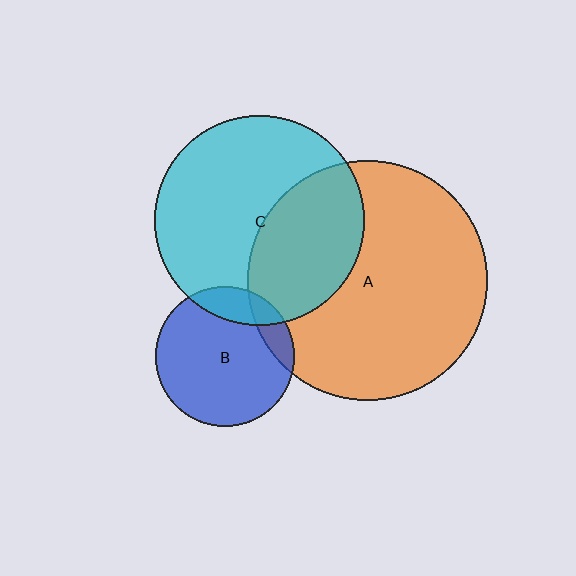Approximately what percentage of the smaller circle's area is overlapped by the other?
Approximately 40%.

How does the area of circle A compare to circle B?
Approximately 2.9 times.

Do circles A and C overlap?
Yes.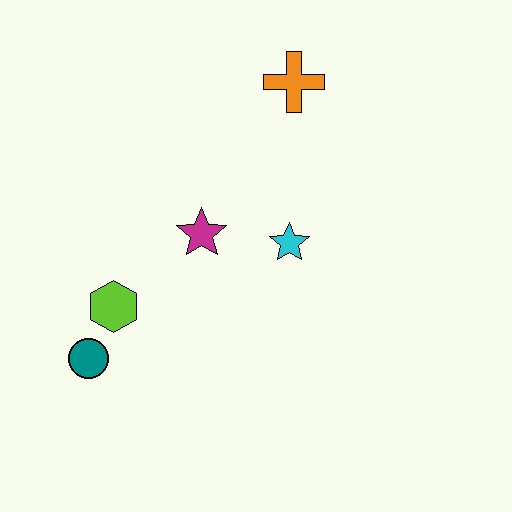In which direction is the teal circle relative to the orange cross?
The teal circle is below the orange cross.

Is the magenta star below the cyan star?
No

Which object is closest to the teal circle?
The lime hexagon is closest to the teal circle.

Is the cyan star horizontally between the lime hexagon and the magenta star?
No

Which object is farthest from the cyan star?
The teal circle is farthest from the cyan star.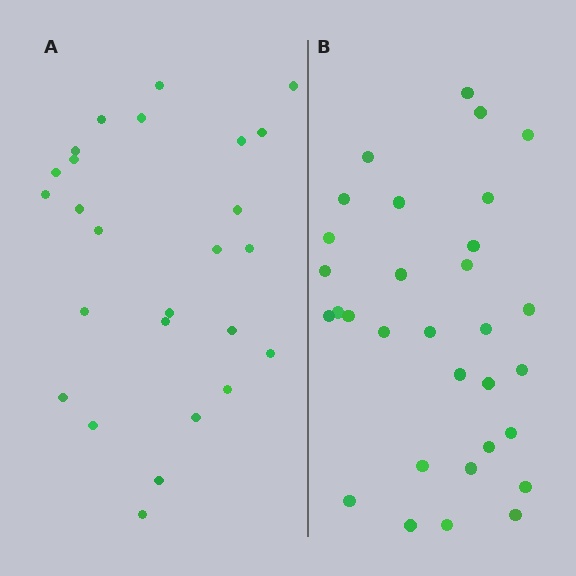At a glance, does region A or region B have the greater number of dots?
Region B (the right region) has more dots.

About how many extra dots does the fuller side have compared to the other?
Region B has about 5 more dots than region A.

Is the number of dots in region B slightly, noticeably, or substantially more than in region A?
Region B has only slightly more — the two regions are fairly close. The ratio is roughly 1.2 to 1.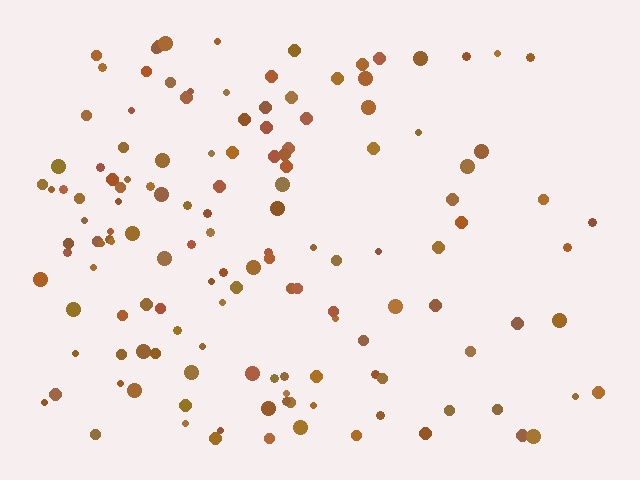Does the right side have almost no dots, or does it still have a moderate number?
Still a moderate number, just noticeably fewer than the left.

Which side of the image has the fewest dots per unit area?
The right.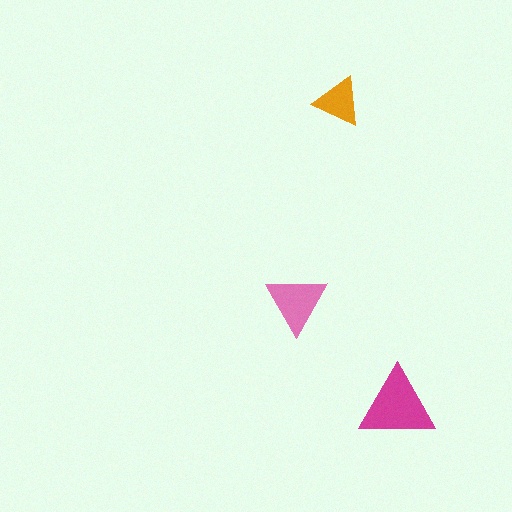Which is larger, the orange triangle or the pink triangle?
The pink one.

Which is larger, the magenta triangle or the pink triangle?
The magenta one.